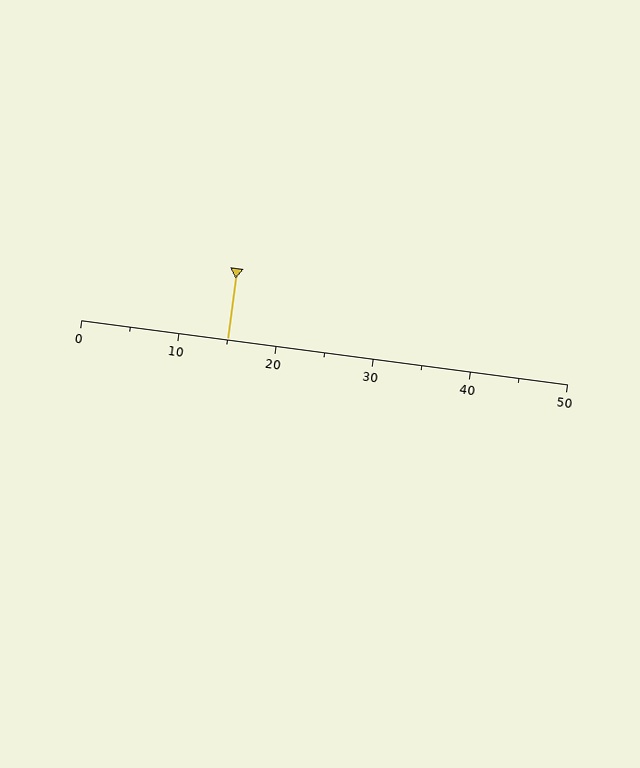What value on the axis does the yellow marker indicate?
The marker indicates approximately 15.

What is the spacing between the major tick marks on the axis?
The major ticks are spaced 10 apart.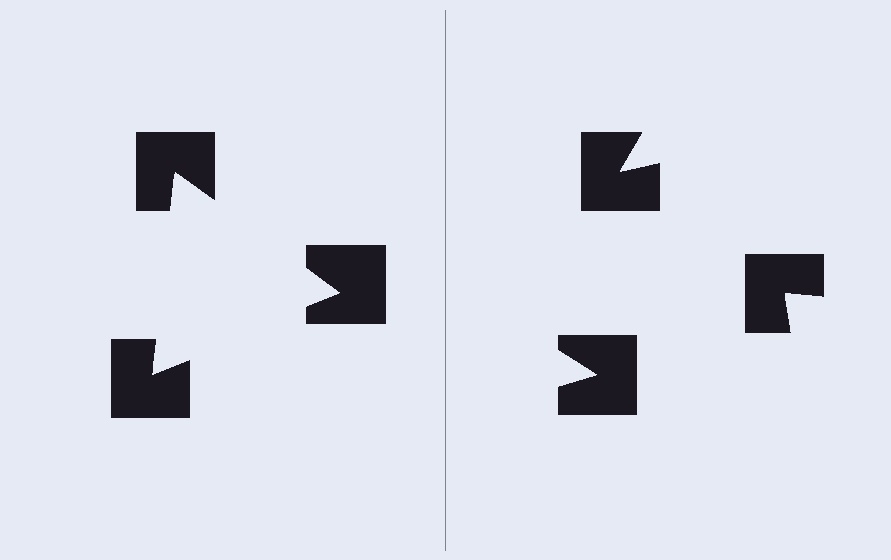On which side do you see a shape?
An illusory triangle appears on the left side. On the right side the wedge cuts are rotated, so no coherent shape forms.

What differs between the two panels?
The notched squares are positioned identically on both sides; only the wedge orientations differ. On the left they align to a triangle; on the right they are misaligned.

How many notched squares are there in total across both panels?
6 — 3 on each side.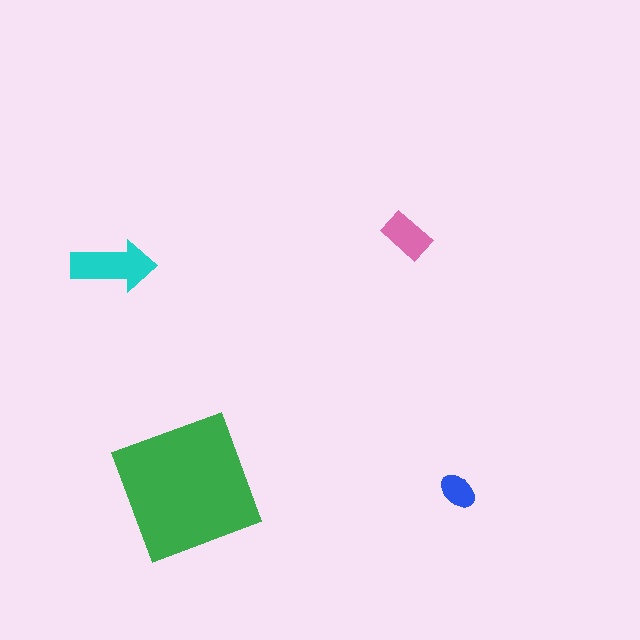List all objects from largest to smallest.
The green square, the cyan arrow, the pink rectangle, the blue ellipse.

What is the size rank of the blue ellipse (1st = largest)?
4th.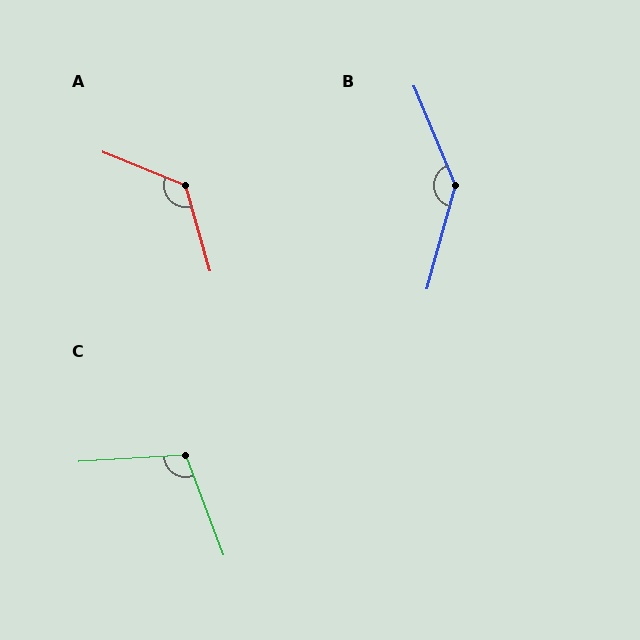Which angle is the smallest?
C, at approximately 107 degrees.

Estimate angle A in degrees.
Approximately 128 degrees.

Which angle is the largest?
B, at approximately 142 degrees.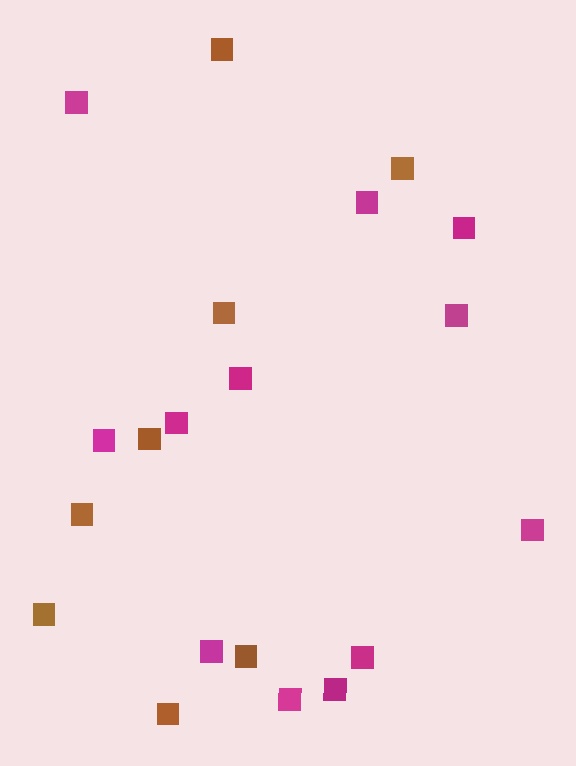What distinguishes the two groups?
There are 2 groups: one group of brown squares (8) and one group of magenta squares (12).